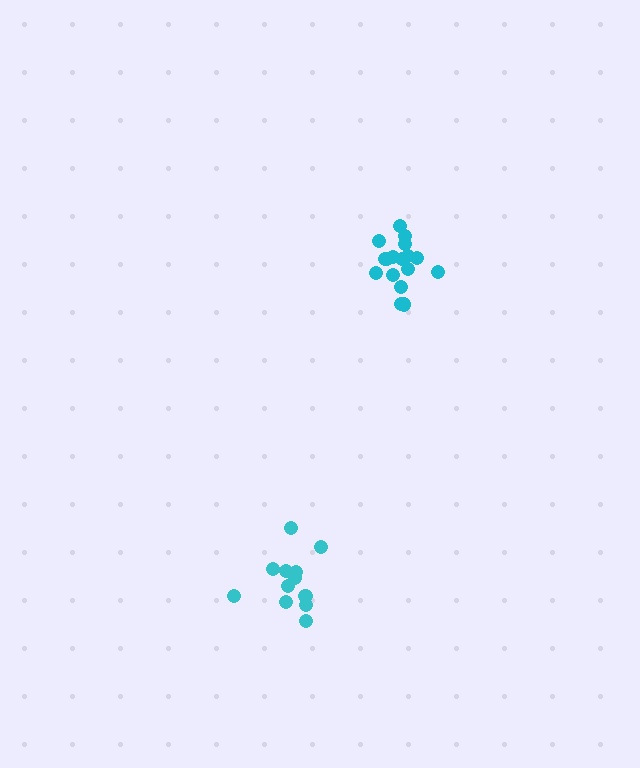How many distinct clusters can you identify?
There are 2 distinct clusters.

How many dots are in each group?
Group 1: 17 dots, Group 2: 12 dots (29 total).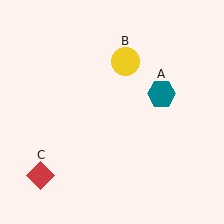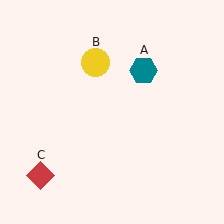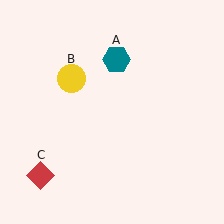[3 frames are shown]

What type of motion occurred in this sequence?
The teal hexagon (object A), yellow circle (object B) rotated counterclockwise around the center of the scene.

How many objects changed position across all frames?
2 objects changed position: teal hexagon (object A), yellow circle (object B).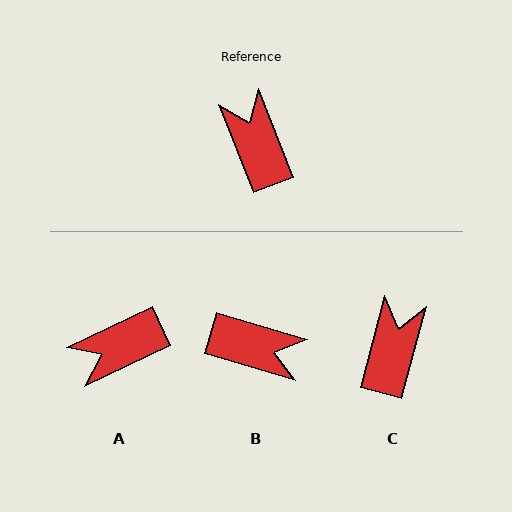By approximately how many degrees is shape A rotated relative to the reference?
Approximately 94 degrees counter-clockwise.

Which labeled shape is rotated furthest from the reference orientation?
B, about 128 degrees away.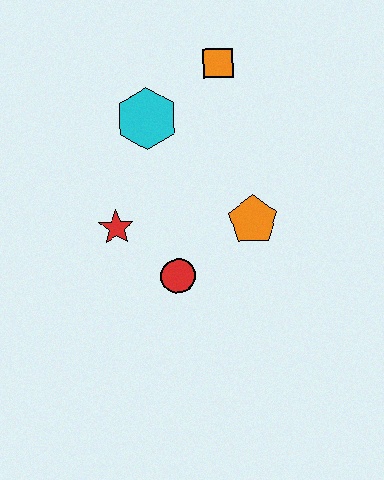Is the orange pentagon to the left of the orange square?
No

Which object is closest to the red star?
The red circle is closest to the red star.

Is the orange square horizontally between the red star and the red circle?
No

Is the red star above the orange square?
No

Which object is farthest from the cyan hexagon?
The red circle is farthest from the cyan hexagon.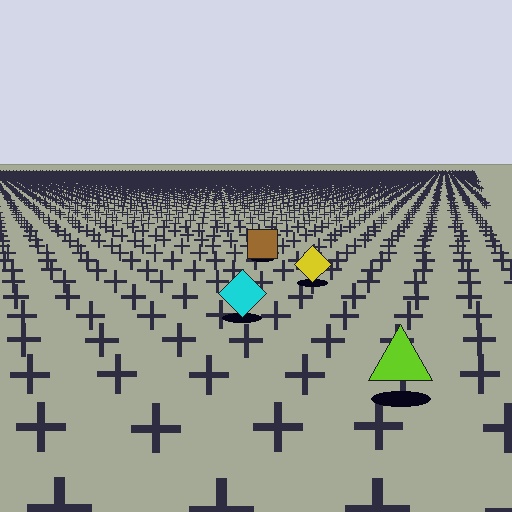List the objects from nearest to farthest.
From nearest to farthest: the lime triangle, the cyan diamond, the yellow diamond, the brown square.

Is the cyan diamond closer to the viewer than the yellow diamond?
Yes. The cyan diamond is closer — you can tell from the texture gradient: the ground texture is coarser near it.